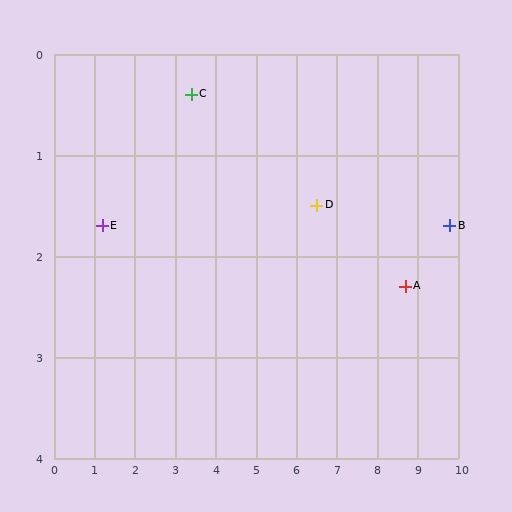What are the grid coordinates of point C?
Point C is at approximately (3.4, 0.4).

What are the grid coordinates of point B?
Point B is at approximately (9.8, 1.7).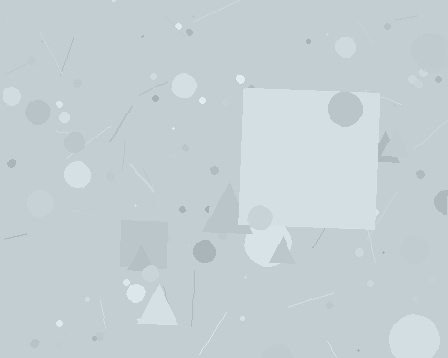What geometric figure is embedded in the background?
A square is embedded in the background.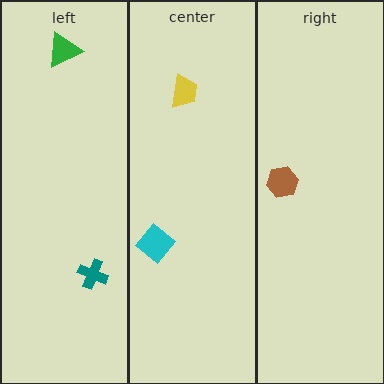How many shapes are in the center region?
2.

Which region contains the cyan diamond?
The center region.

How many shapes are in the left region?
2.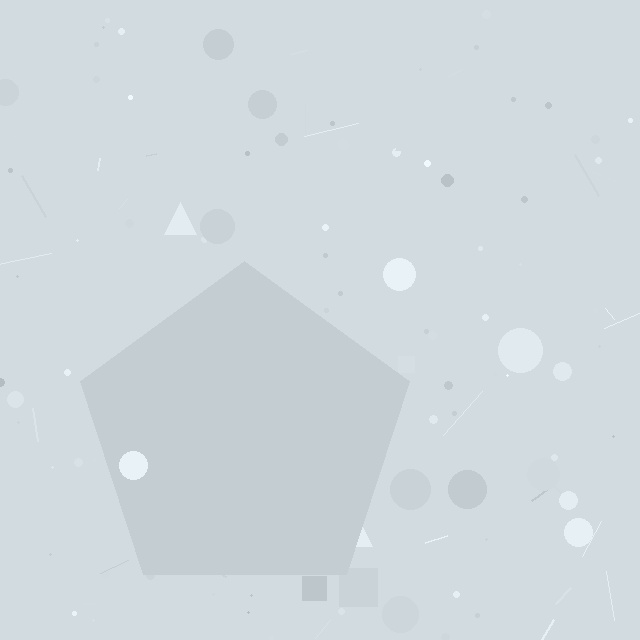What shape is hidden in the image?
A pentagon is hidden in the image.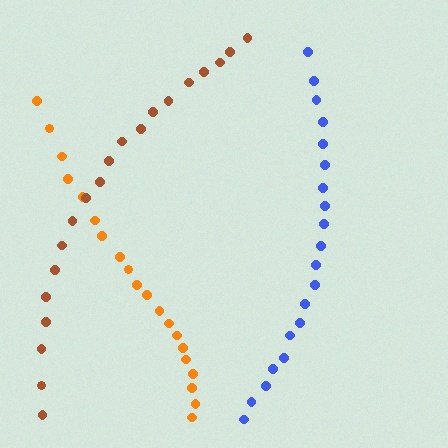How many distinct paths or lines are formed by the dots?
There are 3 distinct paths.